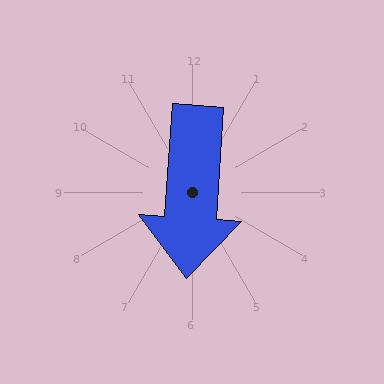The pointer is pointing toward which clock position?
Roughly 6 o'clock.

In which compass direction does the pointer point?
South.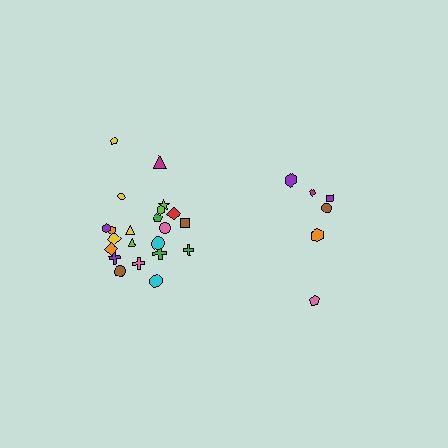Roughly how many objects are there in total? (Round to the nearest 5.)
Roughly 30 objects in total.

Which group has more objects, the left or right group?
The left group.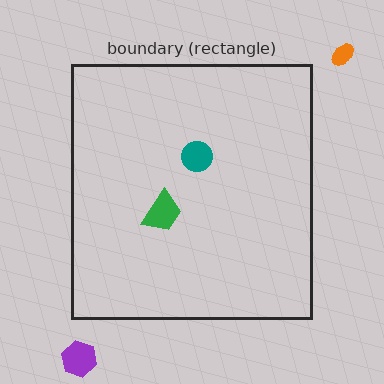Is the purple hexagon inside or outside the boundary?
Outside.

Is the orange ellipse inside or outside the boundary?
Outside.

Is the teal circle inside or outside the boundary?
Inside.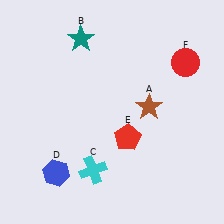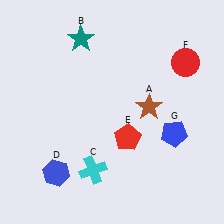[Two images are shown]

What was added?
A blue pentagon (G) was added in Image 2.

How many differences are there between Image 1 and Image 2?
There is 1 difference between the two images.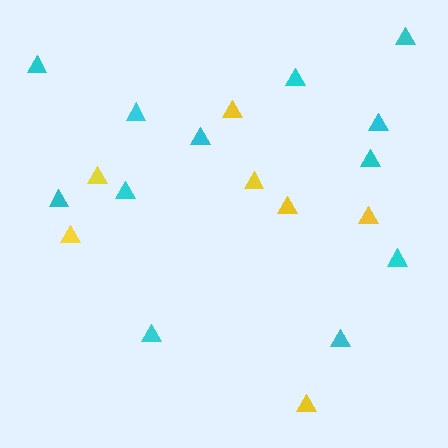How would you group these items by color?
There are 2 groups: one group of cyan triangles (12) and one group of yellow triangles (7).